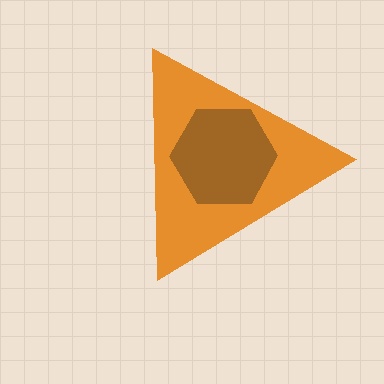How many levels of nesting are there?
2.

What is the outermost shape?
The orange triangle.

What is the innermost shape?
The brown hexagon.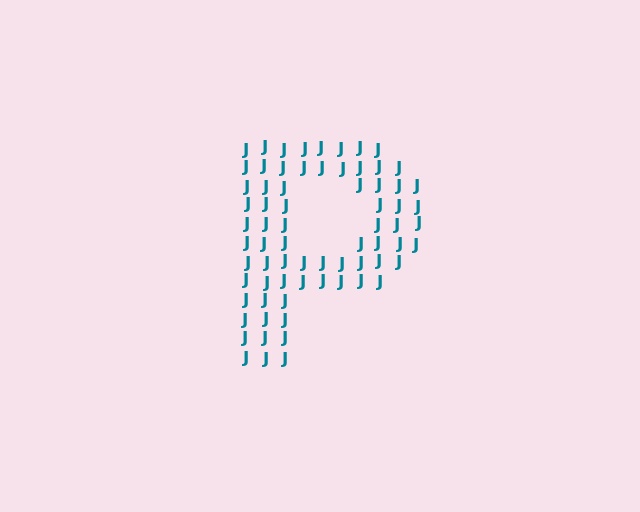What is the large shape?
The large shape is the letter P.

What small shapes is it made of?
It is made of small letter J's.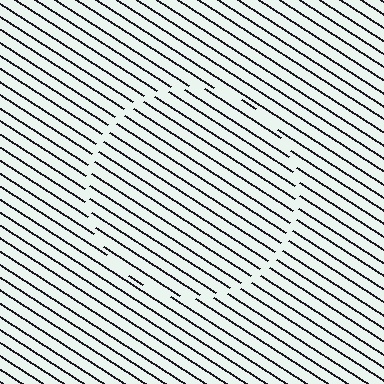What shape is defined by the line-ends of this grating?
An illusory circle. The interior of the shape contains the same grating, shifted by half a period — the contour is defined by the phase discontinuity where line-ends from the inner and outer gratings abut.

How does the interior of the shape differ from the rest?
The interior of the shape contains the same grating, shifted by half a period — the contour is defined by the phase discontinuity where line-ends from the inner and outer gratings abut.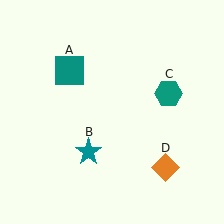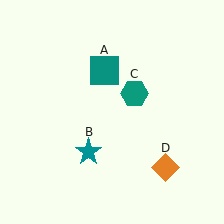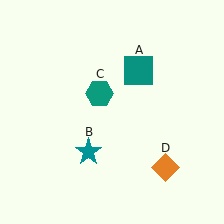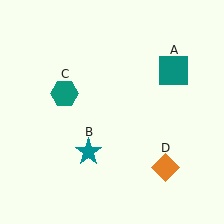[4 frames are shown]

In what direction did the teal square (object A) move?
The teal square (object A) moved right.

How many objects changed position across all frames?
2 objects changed position: teal square (object A), teal hexagon (object C).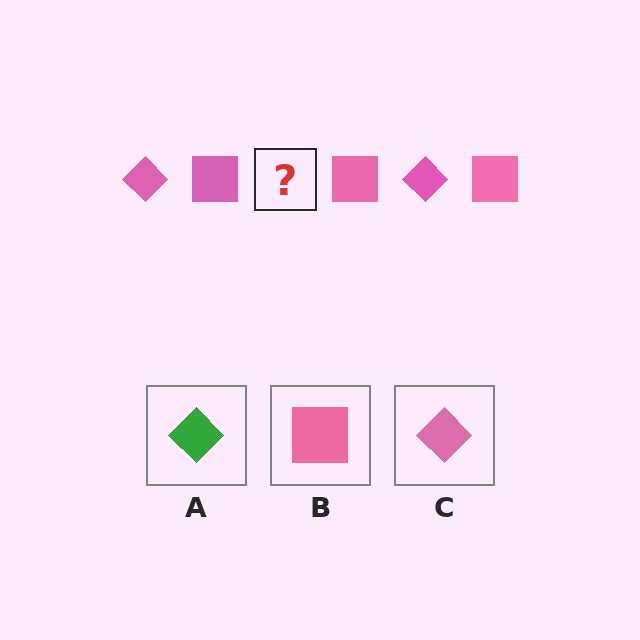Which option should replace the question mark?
Option C.